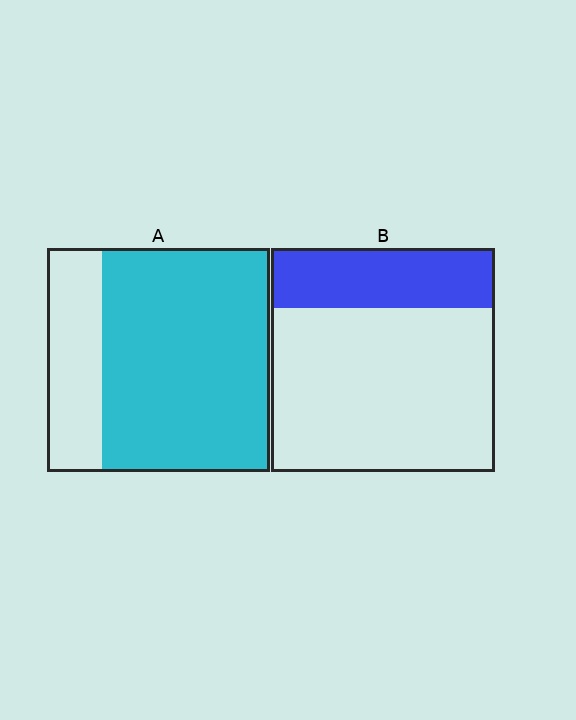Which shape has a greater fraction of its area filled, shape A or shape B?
Shape A.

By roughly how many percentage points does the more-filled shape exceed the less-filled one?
By roughly 50 percentage points (A over B).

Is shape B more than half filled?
No.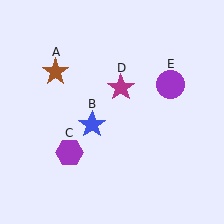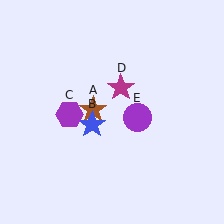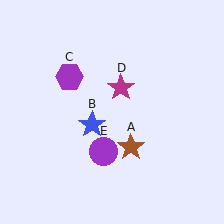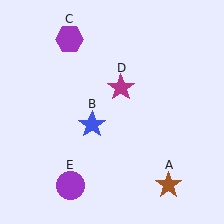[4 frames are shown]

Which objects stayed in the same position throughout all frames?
Blue star (object B) and magenta star (object D) remained stationary.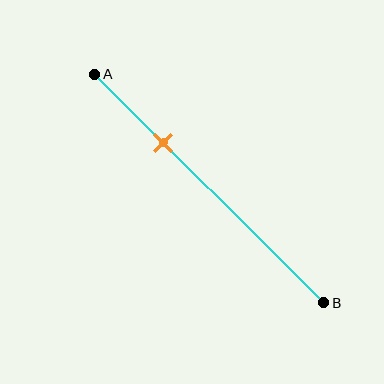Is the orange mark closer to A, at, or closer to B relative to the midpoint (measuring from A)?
The orange mark is closer to point A than the midpoint of segment AB.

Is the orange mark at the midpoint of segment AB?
No, the mark is at about 30% from A, not at the 50% midpoint.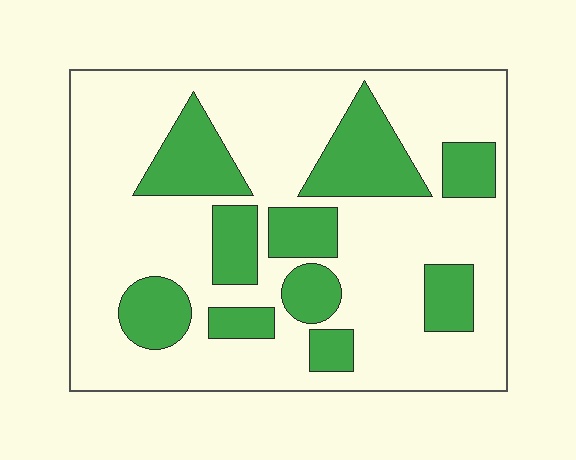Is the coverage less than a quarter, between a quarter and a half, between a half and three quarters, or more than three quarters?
Between a quarter and a half.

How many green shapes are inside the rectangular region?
10.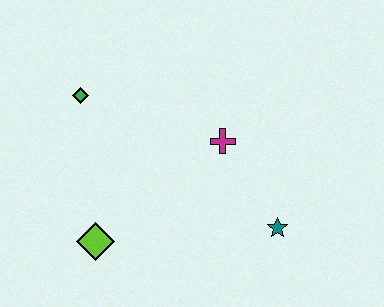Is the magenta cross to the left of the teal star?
Yes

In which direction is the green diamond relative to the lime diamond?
The green diamond is above the lime diamond.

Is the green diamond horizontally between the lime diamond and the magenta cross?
No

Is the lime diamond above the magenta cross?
No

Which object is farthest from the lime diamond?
The teal star is farthest from the lime diamond.